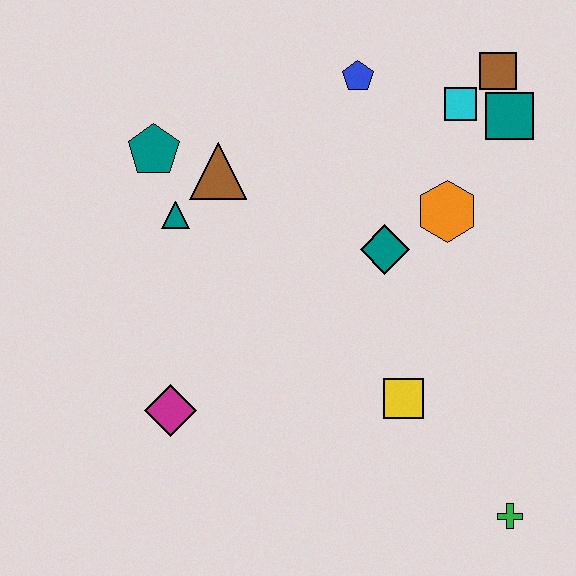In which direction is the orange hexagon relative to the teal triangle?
The orange hexagon is to the right of the teal triangle.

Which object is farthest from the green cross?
The teal pentagon is farthest from the green cross.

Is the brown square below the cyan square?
No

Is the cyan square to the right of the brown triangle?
Yes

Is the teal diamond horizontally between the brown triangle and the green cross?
Yes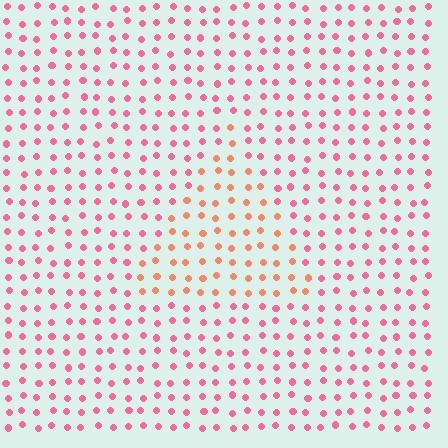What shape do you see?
I see a triangle.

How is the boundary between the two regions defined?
The boundary is defined purely by a slight shift in hue (about 37 degrees). Spacing, size, and orientation are identical on both sides.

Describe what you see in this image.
The image is filled with small pink elements in a uniform arrangement. A triangle-shaped region is visible where the elements are tinted to a slightly different hue, forming a subtle color boundary.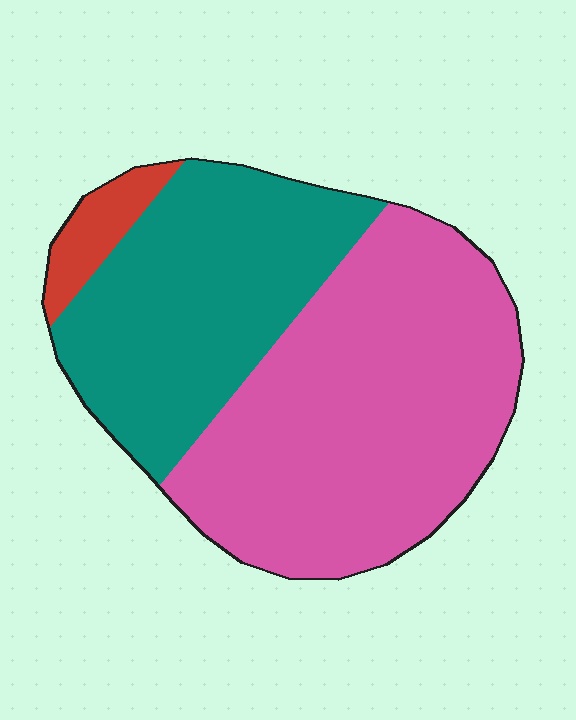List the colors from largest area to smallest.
From largest to smallest: pink, teal, red.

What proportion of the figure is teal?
Teal covers about 40% of the figure.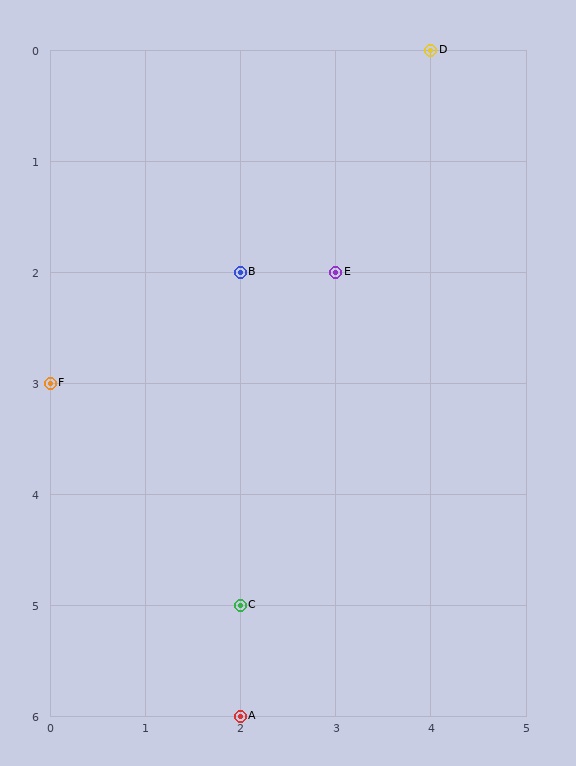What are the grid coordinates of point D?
Point D is at grid coordinates (4, 0).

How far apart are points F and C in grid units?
Points F and C are 2 columns and 2 rows apart (about 2.8 grid units diagonally).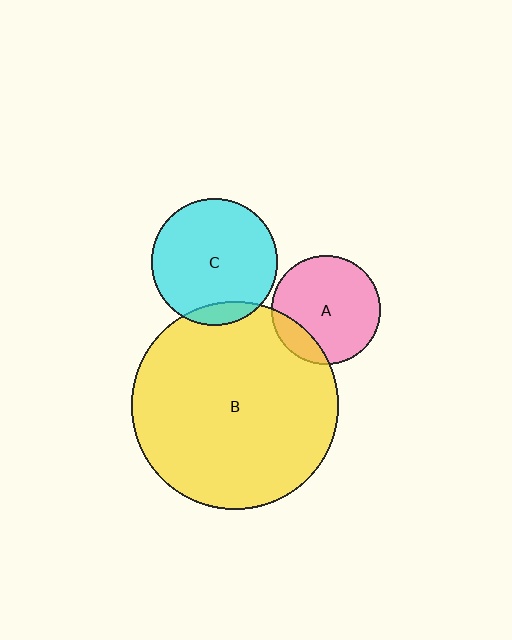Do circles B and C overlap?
Yes.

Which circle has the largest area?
Circle B (yellow).